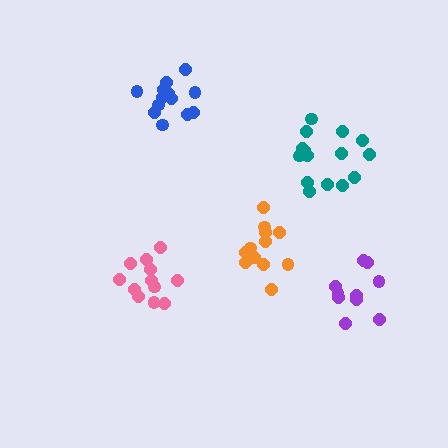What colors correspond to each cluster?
The clusters are colored: purple, pink, blue, orange, teal.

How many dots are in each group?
Group 1: 10 dots, Group 2: 12 dots, Group 3: 13 dots, Group 4: 12 dots, Group 5: 15 dots (62 total).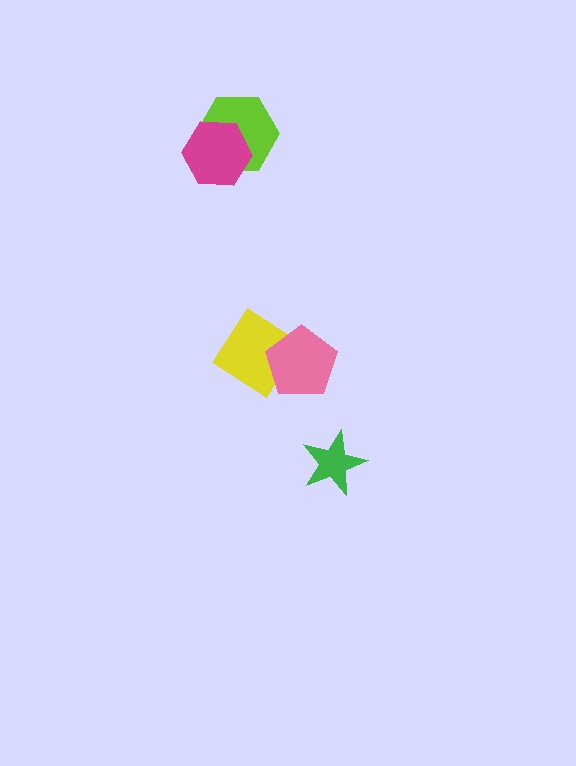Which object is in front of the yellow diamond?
The pink pentagon is in front of the yellow diamond.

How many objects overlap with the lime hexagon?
1 object overlaps with the lime hexagon.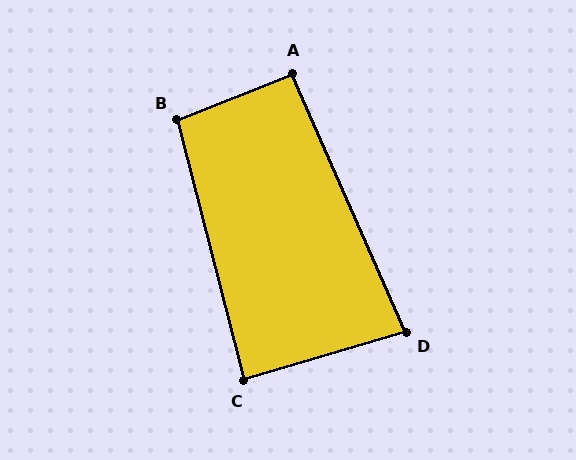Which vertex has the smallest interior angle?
D, at approximately 83 degrees.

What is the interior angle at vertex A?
Approximately 92 degrees (approximately right).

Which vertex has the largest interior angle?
B, at approximately 97 degrees.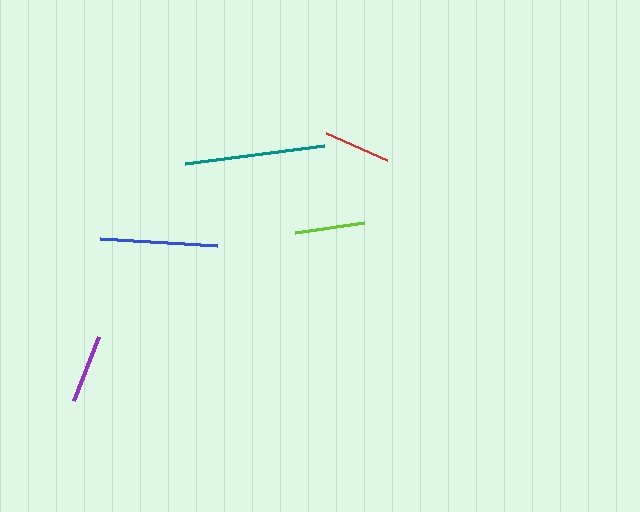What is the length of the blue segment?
The blue segment is approximately 117 pixels long.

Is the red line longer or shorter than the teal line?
The teal line is longer than the red line.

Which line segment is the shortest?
The red line is the shortest at approximately 67 pixels.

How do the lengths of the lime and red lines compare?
The lime and red lines are approximately the same length.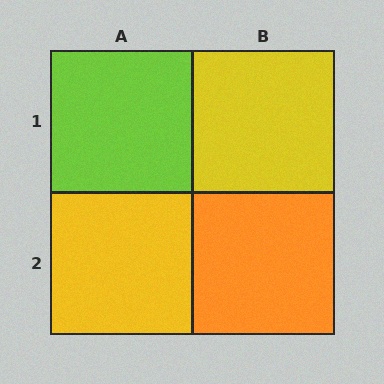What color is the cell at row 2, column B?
Orange.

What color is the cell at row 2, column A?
Yellow.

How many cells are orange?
1 cell is orange.